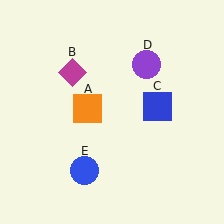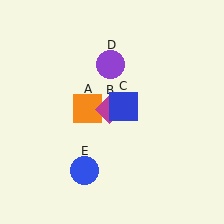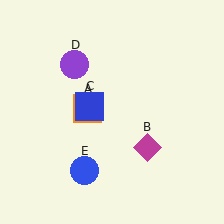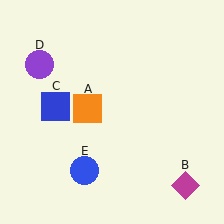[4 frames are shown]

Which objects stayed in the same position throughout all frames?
Orange square (object A) and blue circle (object E) remained stationary.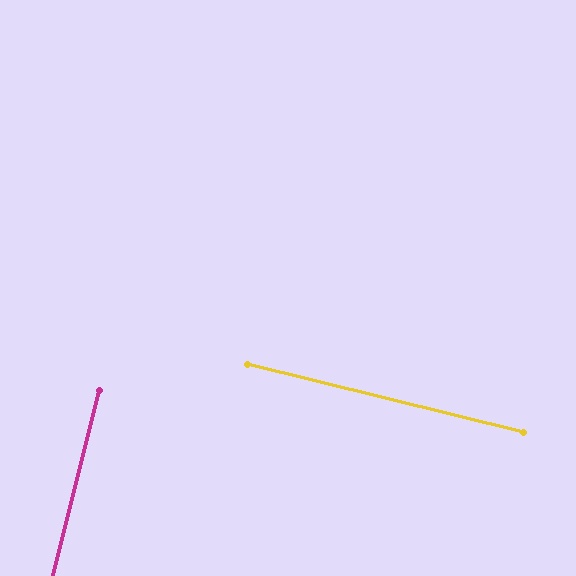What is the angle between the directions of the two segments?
Approximately 90 degrees.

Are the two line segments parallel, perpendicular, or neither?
Perpendicular — they meet at approximately 90°.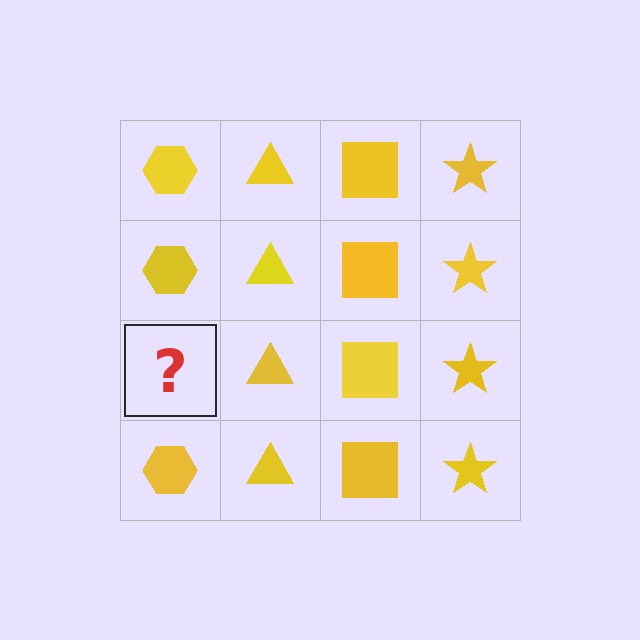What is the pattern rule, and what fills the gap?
The rule is that each column has a consistent shape. The gap should be filled with a yellow hexagon.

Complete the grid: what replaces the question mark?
The question mark should be replaced with a yellow hexagon.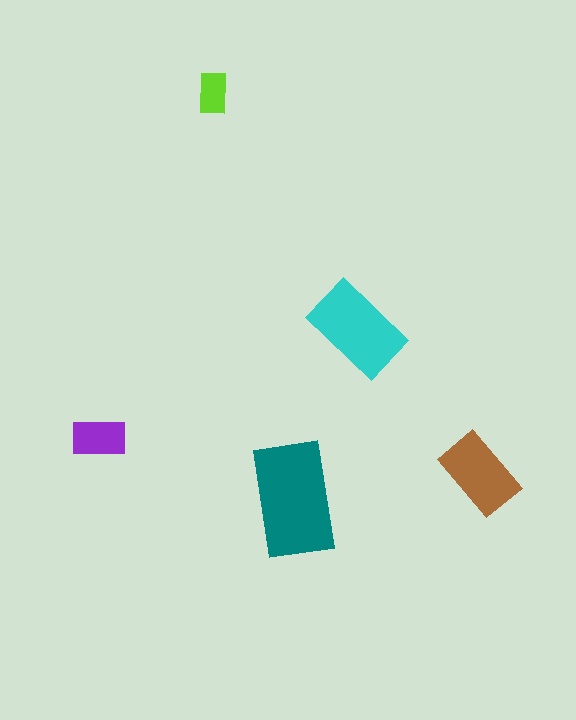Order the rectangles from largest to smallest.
the teal one, the cyan one, the brown one, the purple one, the lime one.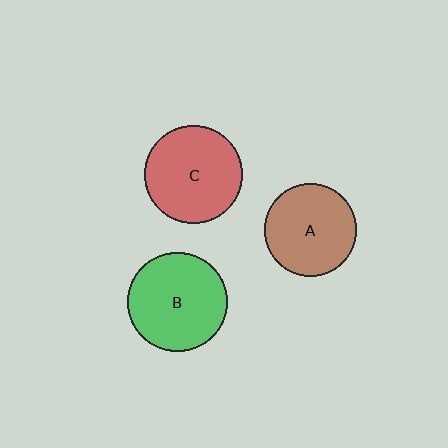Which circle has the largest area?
Circle B (green).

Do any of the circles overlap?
No, none of the circles overlap.